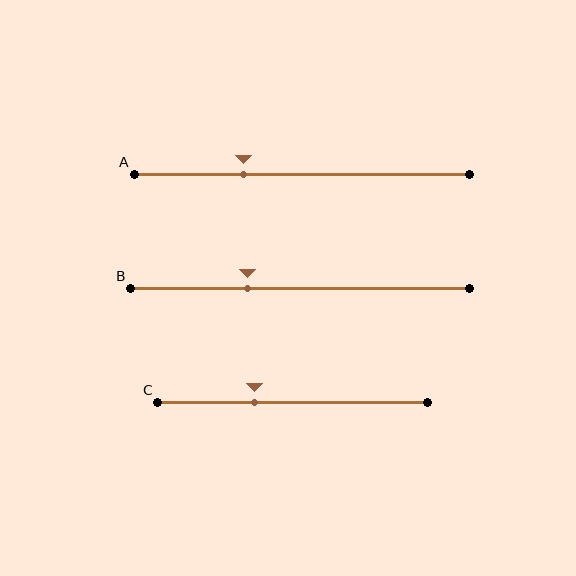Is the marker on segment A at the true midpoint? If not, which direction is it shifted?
No, the marker on segment A is shifted to the left by about 18% of the segment length.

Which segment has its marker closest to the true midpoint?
Segment C has its marker closest to the true midpoint.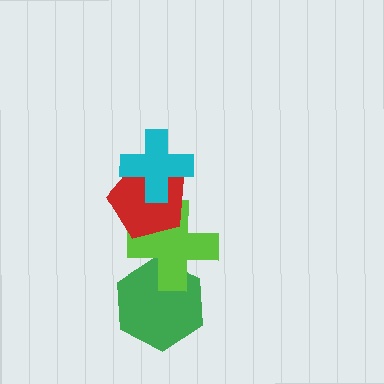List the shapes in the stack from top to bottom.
From top to bottom: the cyan cross, the red pentagon, the lime cross, the green hexagon.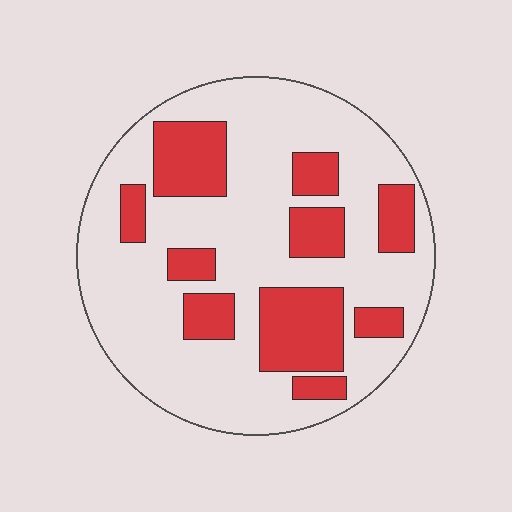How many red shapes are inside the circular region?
10.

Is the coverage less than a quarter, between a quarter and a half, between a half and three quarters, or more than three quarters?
Between a quarter and a half.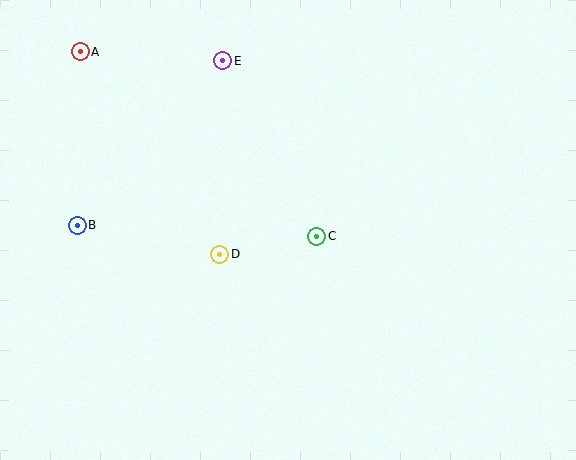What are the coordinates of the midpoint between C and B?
The midpoint between C and B is at (197, 231).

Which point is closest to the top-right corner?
Point C is closest to the top-right corner.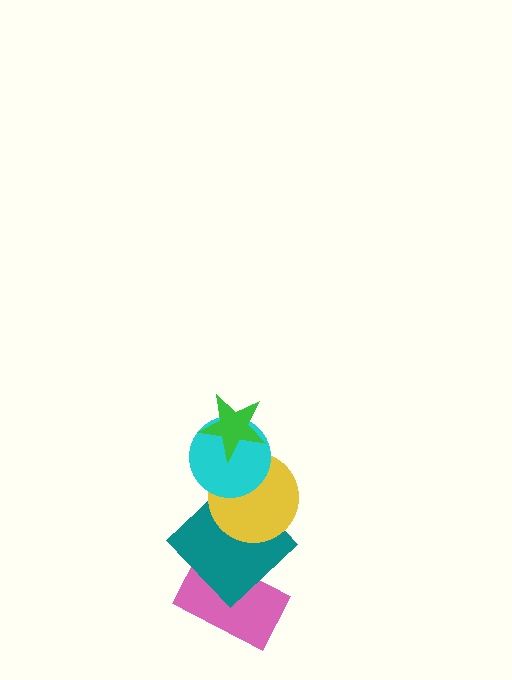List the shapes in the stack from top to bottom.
From top to bottom: the green star, the cyan circle, the yellow circle, the teal diamond, the pink rectangle.